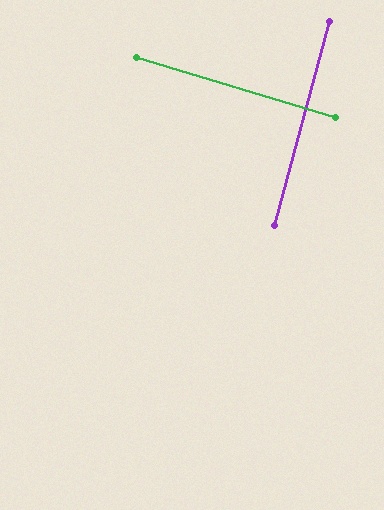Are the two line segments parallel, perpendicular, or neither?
Perpendicular — they meet at approximately 88°.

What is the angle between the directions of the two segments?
Approximately 88 degrees.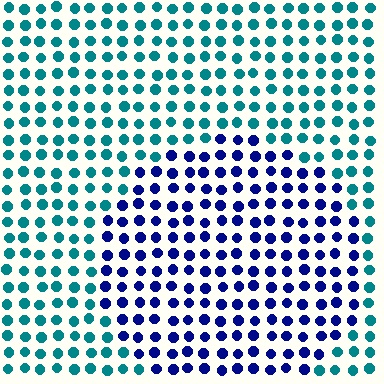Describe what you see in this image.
The image is filled with small teal elements in a uniform arrangement. A circle-shaped region is visible where the elements are tinted to a slightly different hue, forming a subtle color boundary.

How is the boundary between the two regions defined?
The boundary is defined purely by a slight shift in hue (about 55 degrees). Spacing, size, and orientation are identical on both sides.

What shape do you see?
I see a circle.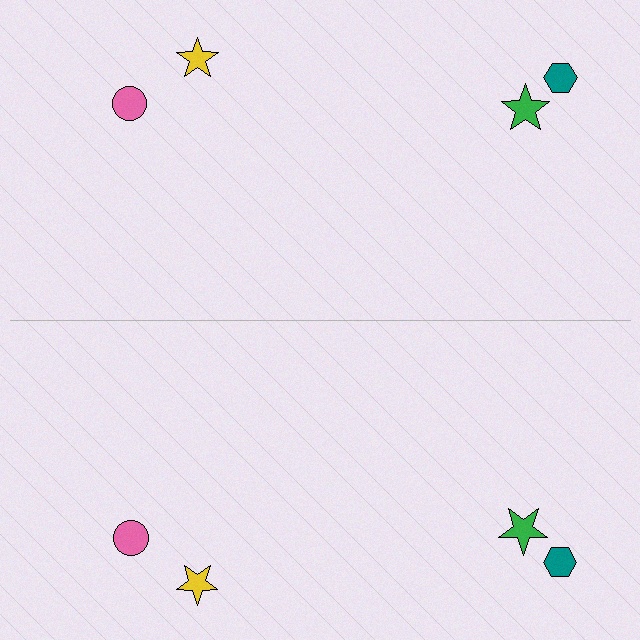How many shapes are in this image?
There are 8 shapes in this image.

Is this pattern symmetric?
Yes, this pattern has bilateral (reflection) symmetry.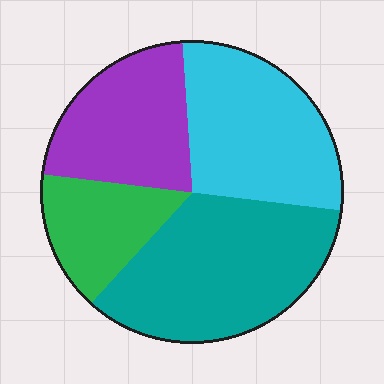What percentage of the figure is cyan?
Cyan takes up about one quarter (1/4) of the figure.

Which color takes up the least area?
Green, at roughly 15%.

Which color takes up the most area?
Teal, at roughly 35%.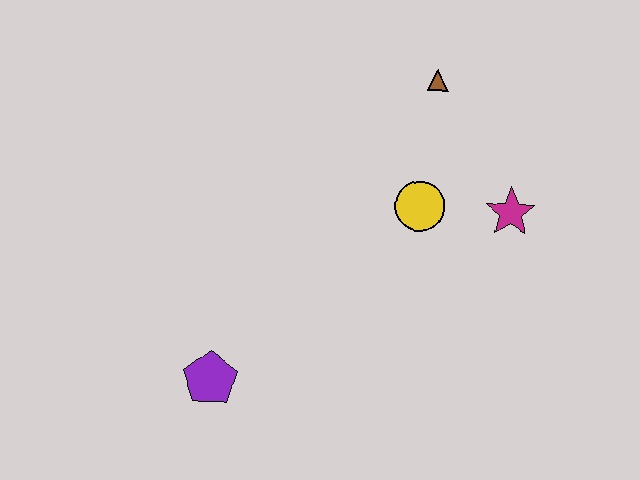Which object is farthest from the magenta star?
The purple pentagon is farthest from the magenta star.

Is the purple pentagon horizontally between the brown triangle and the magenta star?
No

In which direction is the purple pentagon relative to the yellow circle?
The purple pentagon is to the left of the yellow circle.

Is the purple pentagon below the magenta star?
Yes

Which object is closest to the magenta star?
The yellow circle is closest to the magenta star.